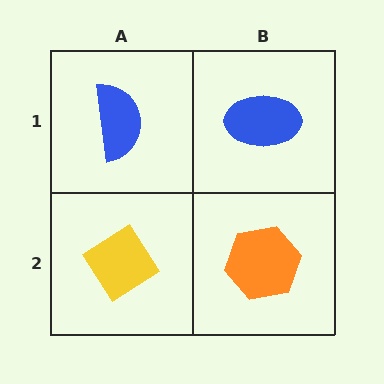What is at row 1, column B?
A blue ellipse.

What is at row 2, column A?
A yellow diamond.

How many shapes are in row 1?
2 shapes.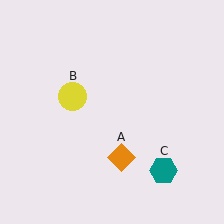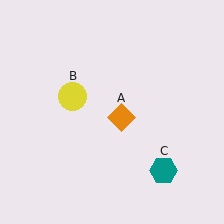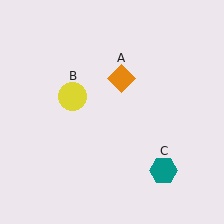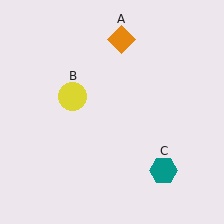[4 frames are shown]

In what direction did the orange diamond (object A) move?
The orange diamond (object A) moved up.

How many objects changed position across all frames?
1 object changed position: orange diamond (object A).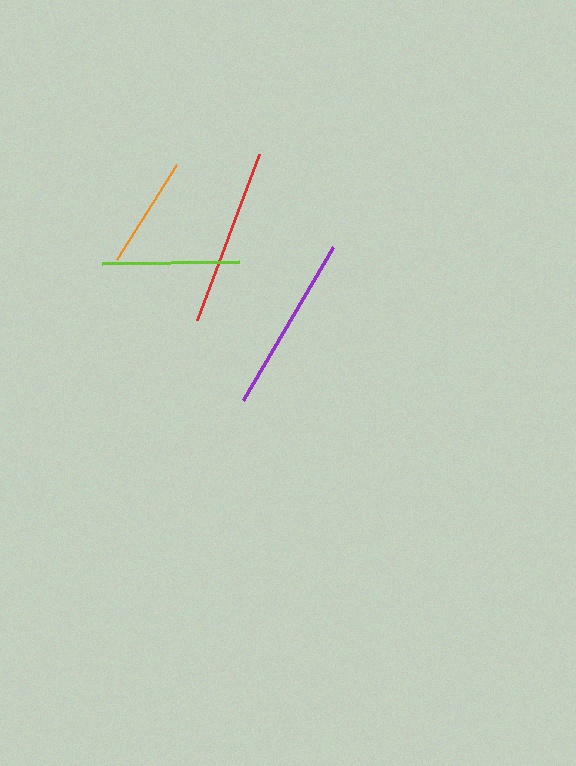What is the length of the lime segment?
The lime segment is approximately 137 pixels long.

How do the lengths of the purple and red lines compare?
The purple and red lines are approximately the same length.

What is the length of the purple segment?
The purple segment is approximately 178 pixels long.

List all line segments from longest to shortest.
From longest to shortest: purple, red, lime, orange.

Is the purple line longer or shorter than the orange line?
The purple line is longer than the orange line.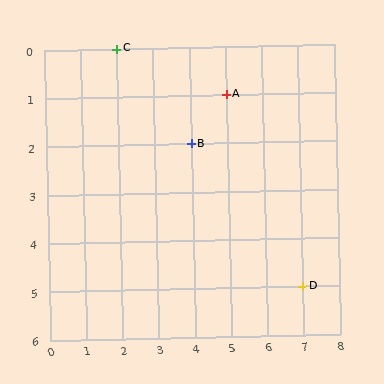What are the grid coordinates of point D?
Point D is at grid coordinates (7, 5).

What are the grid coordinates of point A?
Point A is at grid coordinates (5, 1).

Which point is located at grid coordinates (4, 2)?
Point B is at (4, 2).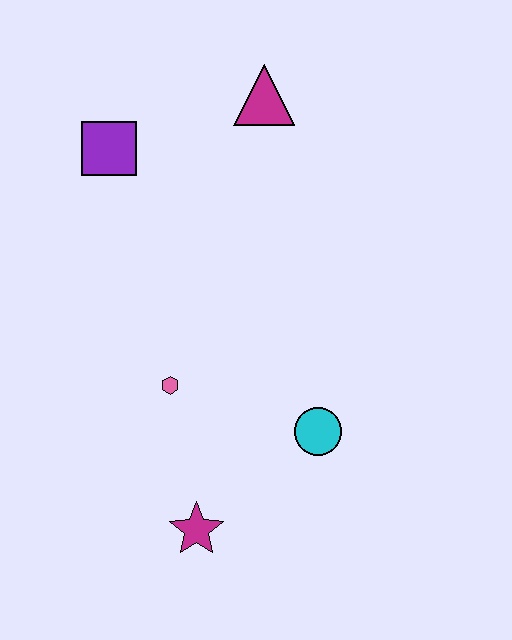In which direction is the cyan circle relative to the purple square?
The cyan circle is below the purple square.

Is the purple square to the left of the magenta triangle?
Yes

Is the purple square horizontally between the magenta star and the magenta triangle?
No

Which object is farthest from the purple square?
The magenta star is farthest from the purple square.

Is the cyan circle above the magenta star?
Yes